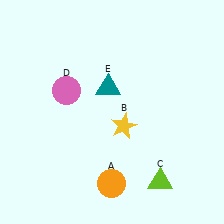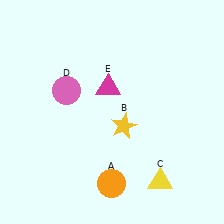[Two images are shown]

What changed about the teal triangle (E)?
In Image 1, E is teal. In Image 2, it changed to magenta.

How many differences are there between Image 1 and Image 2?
There are 2 differences between the two images.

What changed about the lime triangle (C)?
In Image 1, C is lime. In Image 2, it changed to yellow.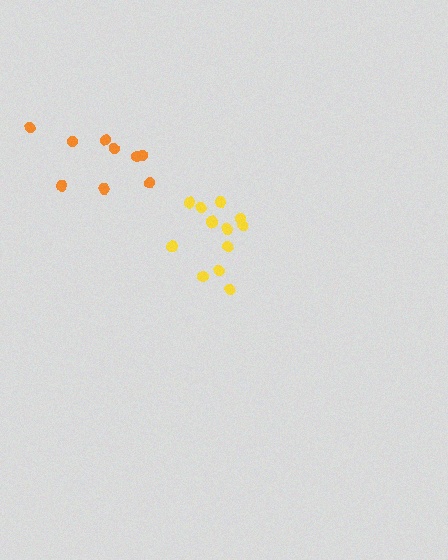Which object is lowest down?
The yellow cluster is bottommost.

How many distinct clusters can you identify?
There are 2 distinct clusters.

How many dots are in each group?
Group 1: 9 dots, Group 2: 13 dots (22 total).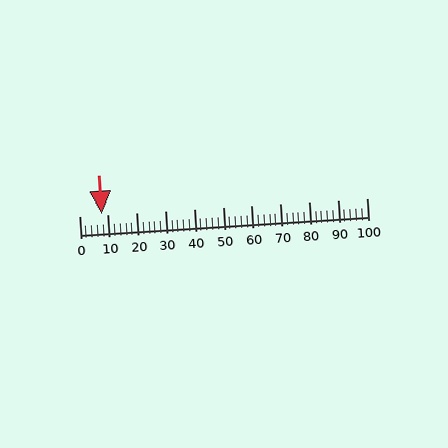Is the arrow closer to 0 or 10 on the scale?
The arrow is closer to 10.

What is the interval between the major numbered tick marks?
The major tick marks are spaced 10 units apart.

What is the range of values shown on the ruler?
The ruler shows values from 0 to 100.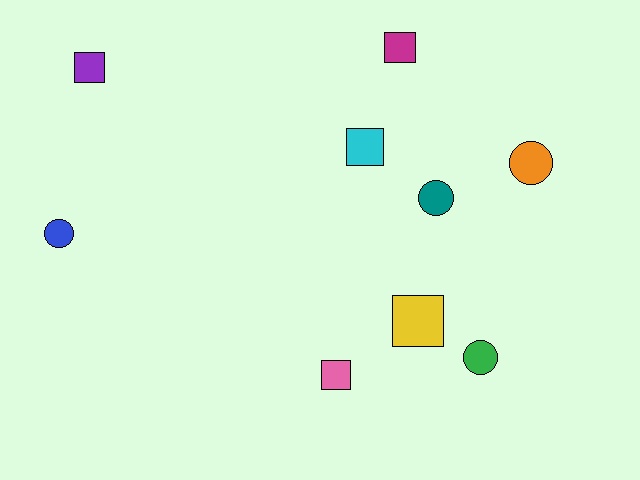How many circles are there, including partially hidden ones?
There are 4 circles.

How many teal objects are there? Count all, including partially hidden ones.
There is 1 teal object.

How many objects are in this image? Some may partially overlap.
There are 9 objects.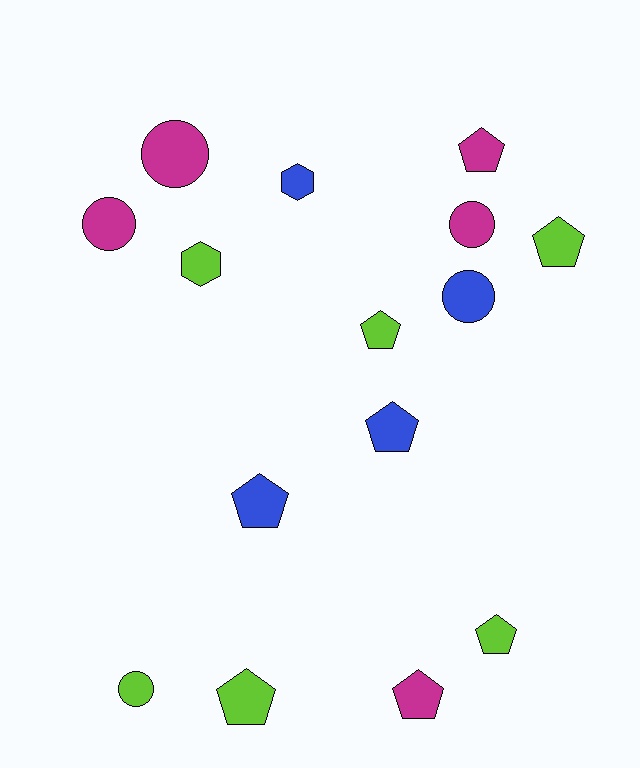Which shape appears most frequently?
Pentagon, with 8 objects.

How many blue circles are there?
There is 1 blue circle.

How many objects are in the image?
There are 15 objects.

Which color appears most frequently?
Lime, with 6 objects.